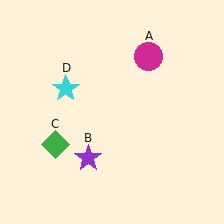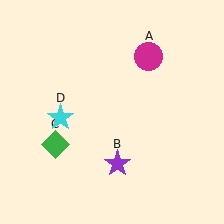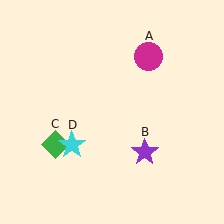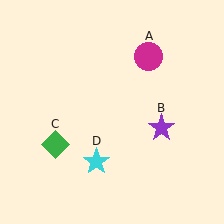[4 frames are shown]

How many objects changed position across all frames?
2 objects changed position: purple star (object B), cyan star (object D).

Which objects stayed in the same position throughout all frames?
Magenta circle (object A) and green diamond (object C) remained stationary.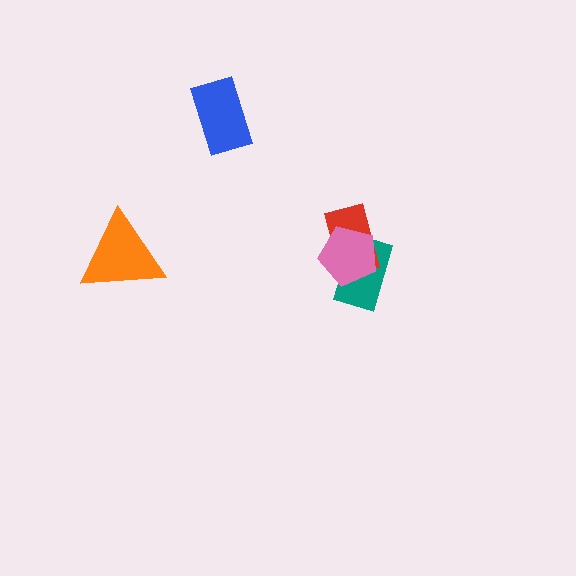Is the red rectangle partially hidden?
Yes, it is partially covered by another shape.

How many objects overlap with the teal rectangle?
2 objects overlap with the teal rectangle.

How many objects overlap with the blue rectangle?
0 objects overlap with the blue rectangle.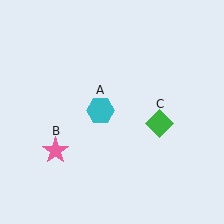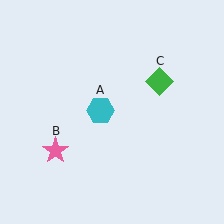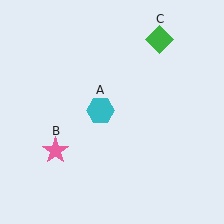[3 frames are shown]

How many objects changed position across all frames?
1 object changed position: green diamond (object C).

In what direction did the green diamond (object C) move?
The green diamond (object C) moved up.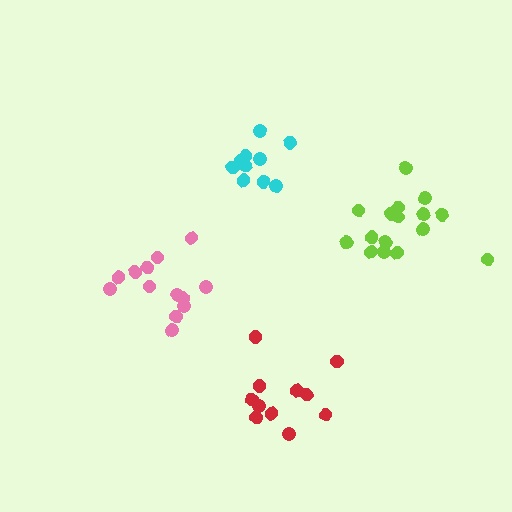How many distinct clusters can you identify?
There are 4 distinct clusters.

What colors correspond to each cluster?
The clusters are colored: red, cyan, lime, pink.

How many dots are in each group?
Group 1: 11 dots, Group 2: 10 dots, Group 3: 16 dots, Group 4: 13 dots (50 total).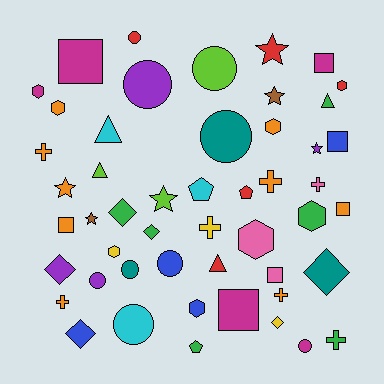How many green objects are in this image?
There are 6 green objects.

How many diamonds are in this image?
There are 6 diamonds.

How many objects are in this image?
There are 50 objects.